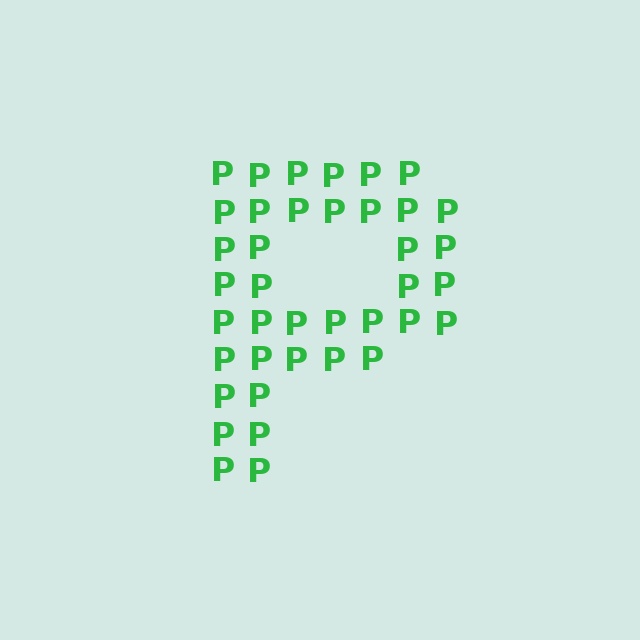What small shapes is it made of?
It is made of small letter P's.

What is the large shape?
The large shape is the letter P.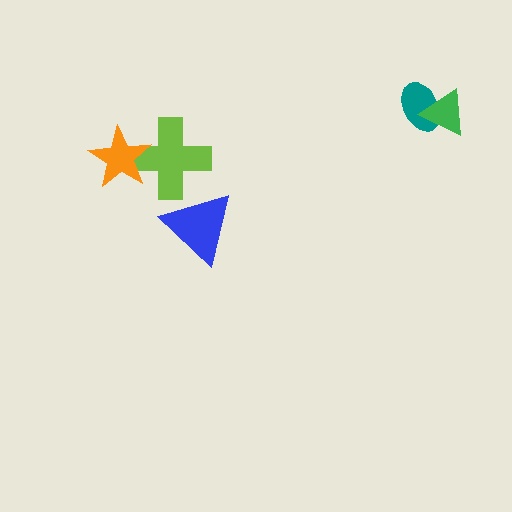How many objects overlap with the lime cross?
2 objects overlap with the lime cross.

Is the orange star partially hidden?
No, no other shape covers it.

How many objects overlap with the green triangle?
1 object overlaps with the green triangle.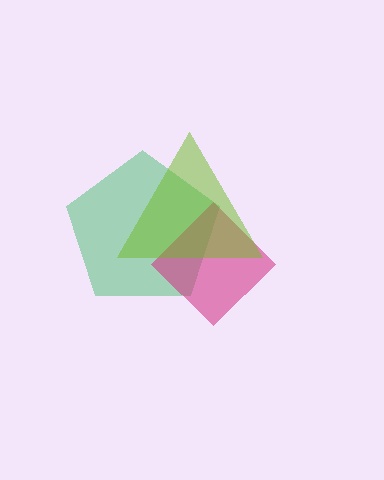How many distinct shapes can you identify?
There are 3 distinct shapes: a green pentagon, a magenta diamond, a lime triangle.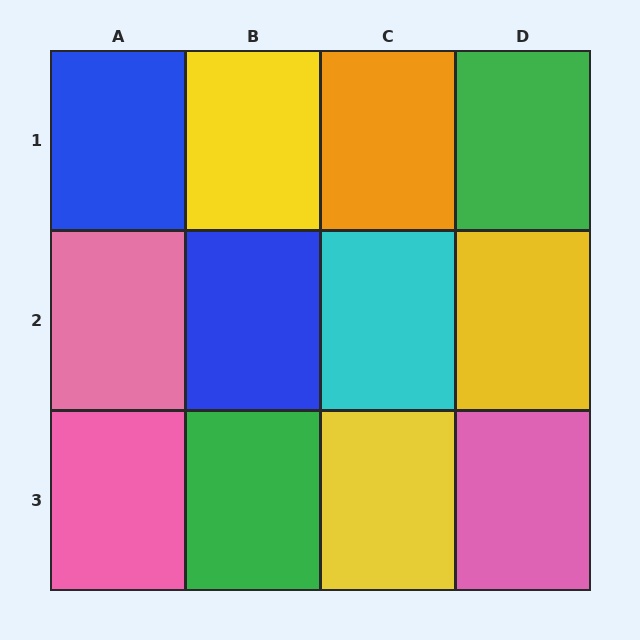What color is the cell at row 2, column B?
Blue.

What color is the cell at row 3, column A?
Pink.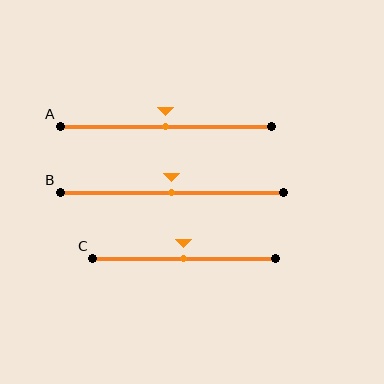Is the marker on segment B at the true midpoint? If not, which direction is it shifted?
Yes, the marker on segment B is at the true midpoint.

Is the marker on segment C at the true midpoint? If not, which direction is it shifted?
Yes, the marker on segment C is at the true midpoint.